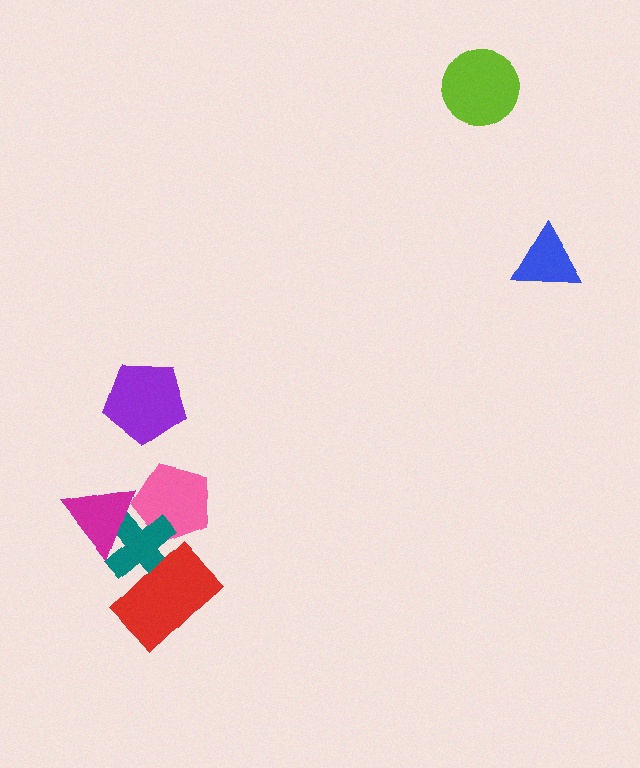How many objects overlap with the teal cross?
3 objects overlap with the teal cross.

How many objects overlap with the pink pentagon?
2 objects overlap with the pink pentagon.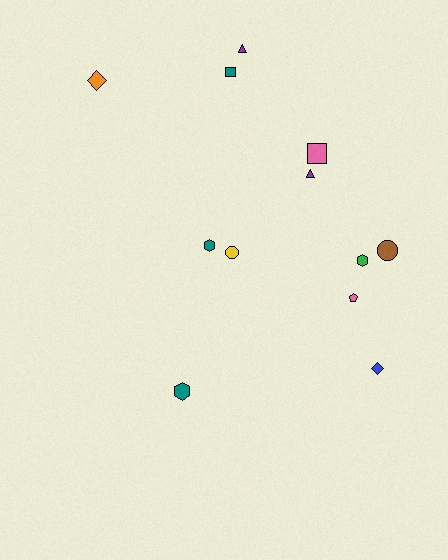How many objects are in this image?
There are 12 objects.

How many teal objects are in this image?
There are 3 teal objects.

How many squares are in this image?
There are 2 squares.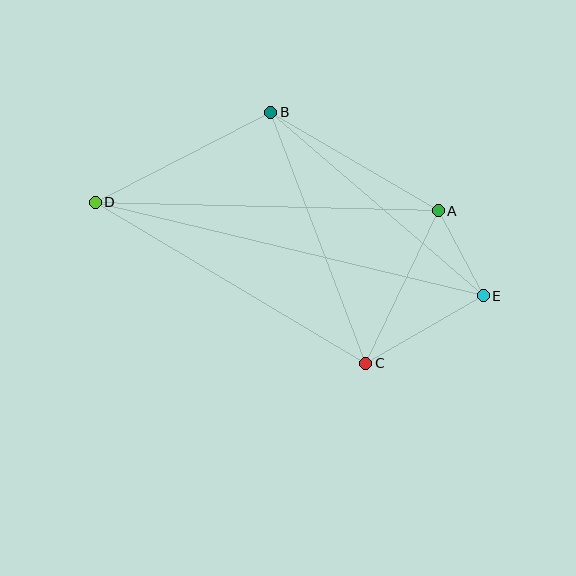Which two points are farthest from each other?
Points D and E are farthest from each other.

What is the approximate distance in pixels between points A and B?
The distance between A and B is approximately 194 pixels.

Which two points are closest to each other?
Points A and E are closest to each other.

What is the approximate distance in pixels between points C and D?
The distance between C and D is approximately 315 pixels.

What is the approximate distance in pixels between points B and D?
The distance between B and D is approximately 197 pixels.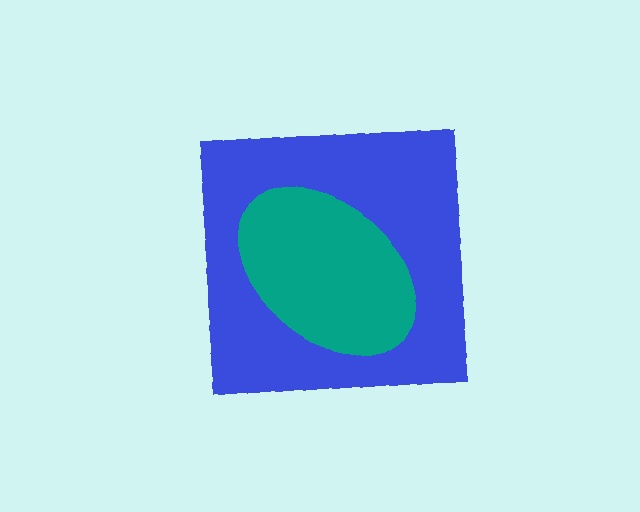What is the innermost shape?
The teal ellipse.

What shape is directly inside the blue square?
The teal ellipse.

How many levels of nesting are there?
2.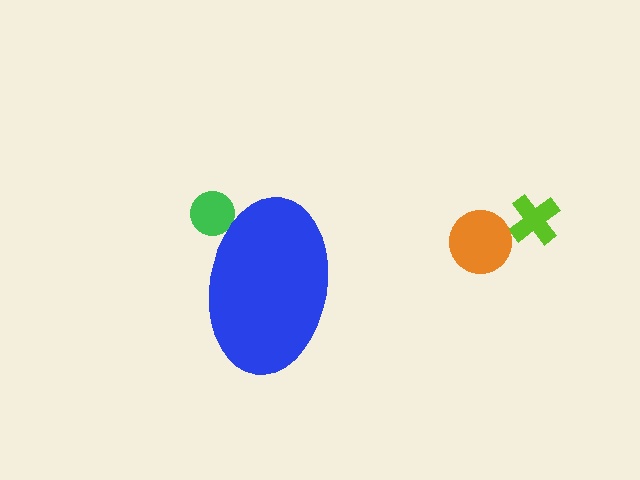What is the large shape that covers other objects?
A blue ellipse.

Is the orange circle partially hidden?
No, the orange circle is fully visible.